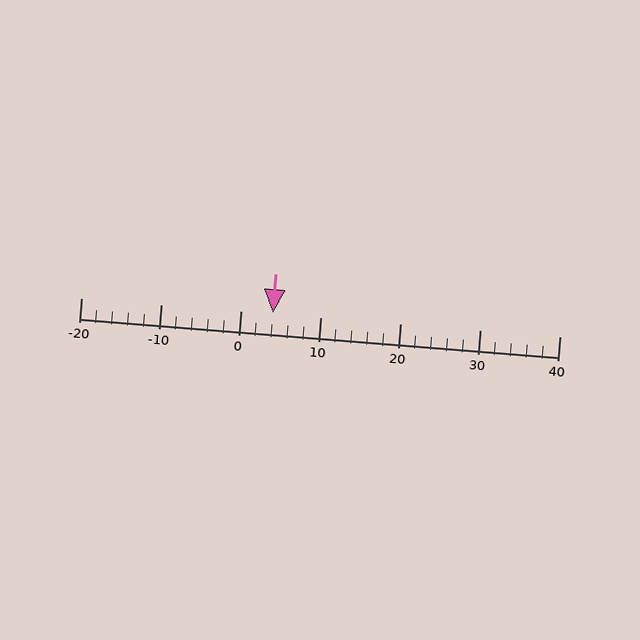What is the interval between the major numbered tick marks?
The major tick marks are spaced 10 units apart.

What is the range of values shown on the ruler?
The ruler shows values from -20 to 40.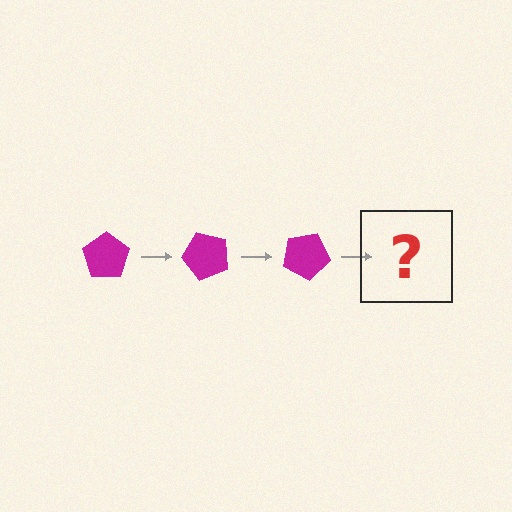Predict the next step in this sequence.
The next step is a magenta pentagon rotated 150 degrees.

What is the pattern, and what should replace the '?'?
The pattern is that the pentagon rotates 50 degrees each step. The '?' should be a magenta pentagon rotated 150 degrees.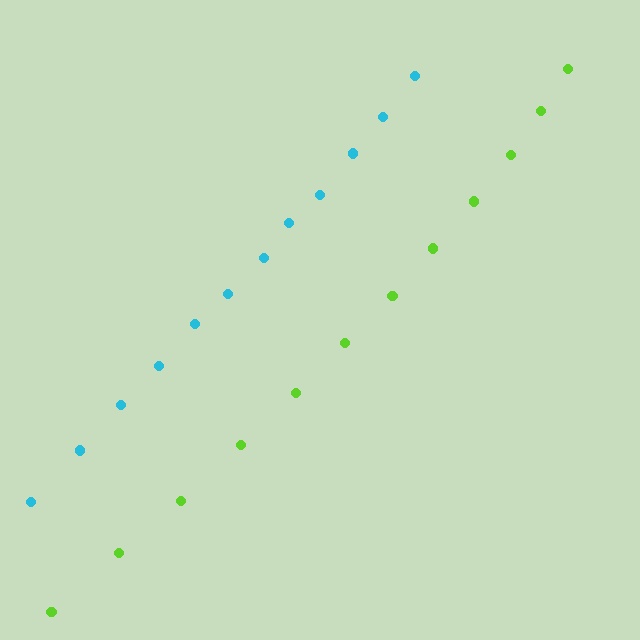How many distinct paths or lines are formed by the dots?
There are 2 distinct paths.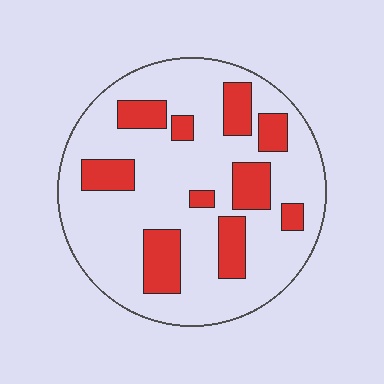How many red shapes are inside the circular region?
10.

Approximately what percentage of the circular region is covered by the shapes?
Approximately 25%.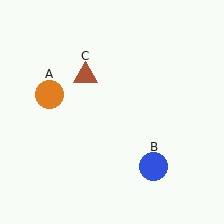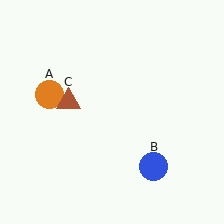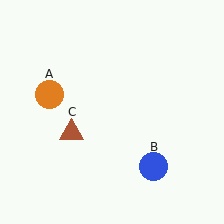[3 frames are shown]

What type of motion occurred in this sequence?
The brown triangle (object C) rotated counterclockwise around the center of the scene.